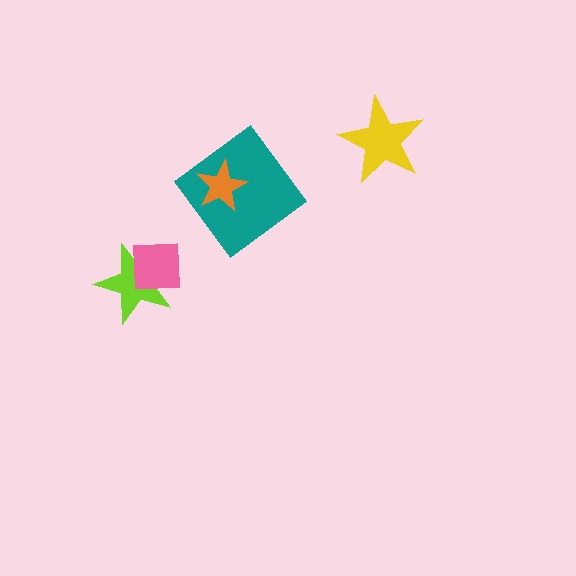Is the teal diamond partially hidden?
Yes, it is partially covered by another shape.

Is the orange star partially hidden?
No, no other shape covers it.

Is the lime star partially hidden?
Yes, it is partially covered by another shape.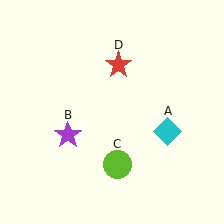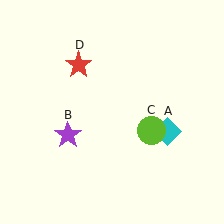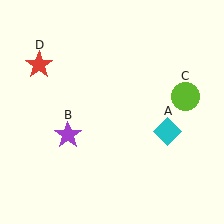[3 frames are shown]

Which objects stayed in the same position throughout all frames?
Cyan diamond (object A) and purple star (object B) remained stationary.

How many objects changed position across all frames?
2 objects changed position: lime circle (object C), red star (object D).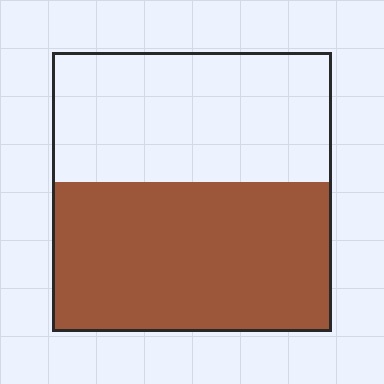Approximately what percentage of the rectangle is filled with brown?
Approximately 55%.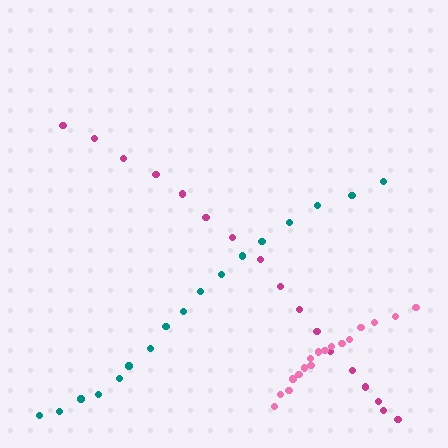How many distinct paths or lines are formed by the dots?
There are 3 distinct paths.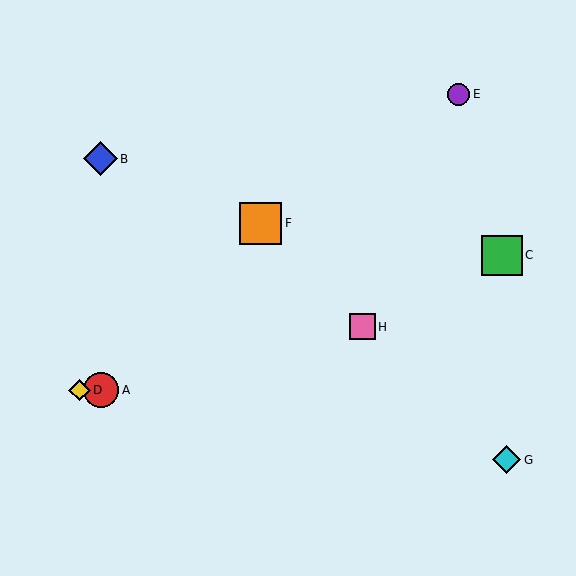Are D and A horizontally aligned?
Yes, both are at y≈390.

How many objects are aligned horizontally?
2 objects (A, D) are aligned horizontally.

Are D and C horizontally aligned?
No, D is at y≈390 and C is at y≈255.